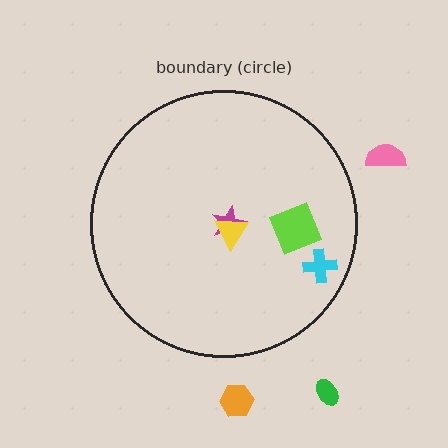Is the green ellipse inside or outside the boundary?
Outside.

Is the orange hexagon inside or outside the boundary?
Outside.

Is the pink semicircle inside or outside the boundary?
Outside.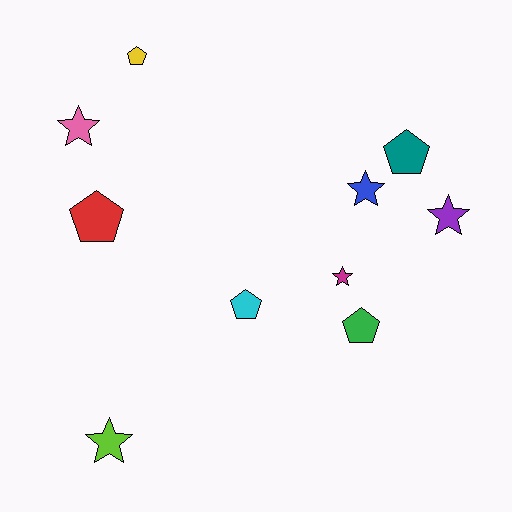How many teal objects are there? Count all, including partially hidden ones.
There is 1 teal object.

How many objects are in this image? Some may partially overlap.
There are 10 objects.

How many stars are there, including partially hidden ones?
There are 5 stars.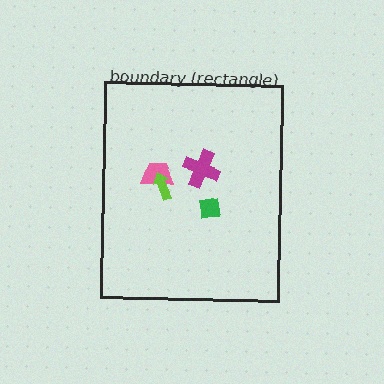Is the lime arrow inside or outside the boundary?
Inside.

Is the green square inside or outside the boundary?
Inside.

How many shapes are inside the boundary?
4 inside, 0 outside.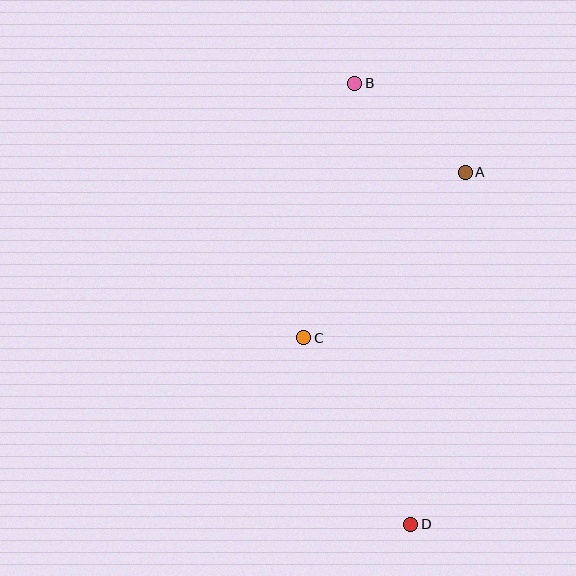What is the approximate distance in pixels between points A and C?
The distance between A and C is approximately 231 pixels.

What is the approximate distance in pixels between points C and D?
The distance between C and D is approximately 215 pixels.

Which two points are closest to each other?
Points A and B are closest to each other.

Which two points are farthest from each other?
Points B and D are farthest from each other.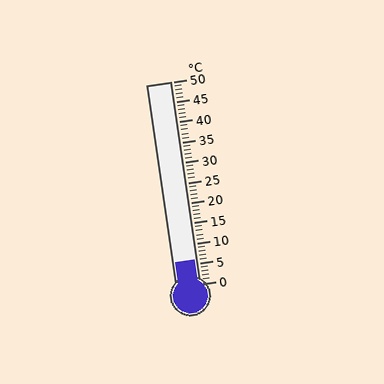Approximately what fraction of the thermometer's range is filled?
The thermometer is filled to approximately 10% of its range.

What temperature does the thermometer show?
The thermometer shows approximately 6°C.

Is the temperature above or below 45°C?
The temperature is below 45°C.